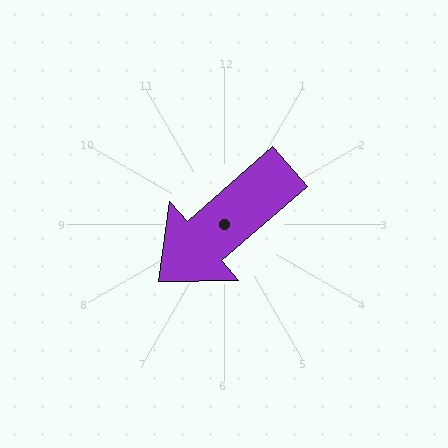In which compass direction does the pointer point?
Southwest.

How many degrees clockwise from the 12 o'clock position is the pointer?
Approximately 229 degrees.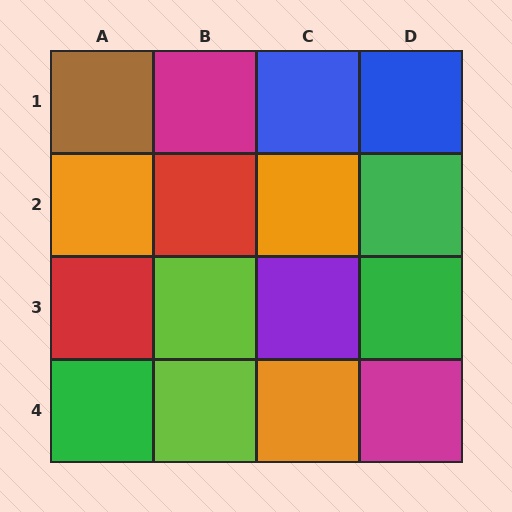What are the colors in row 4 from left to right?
Green, lime, orange, magenta.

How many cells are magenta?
2 cells are magenta.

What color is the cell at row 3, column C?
Purple.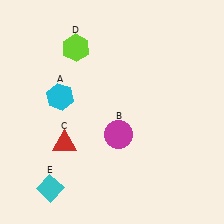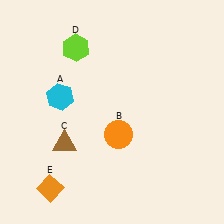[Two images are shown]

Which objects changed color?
B changed from magenta to orange. C changed from red to brown. E changed from cyan to orange.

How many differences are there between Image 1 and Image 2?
There are 3 differences between the two images.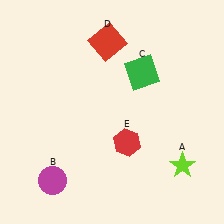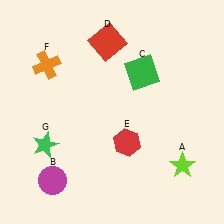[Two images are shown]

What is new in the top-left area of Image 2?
An orange cross (F) was added in the top-left area of Image 2.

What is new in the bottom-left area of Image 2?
A green star (G) was added in the bottom-left area of Image 2.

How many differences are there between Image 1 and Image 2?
There are 2 differences between the two images.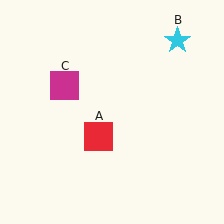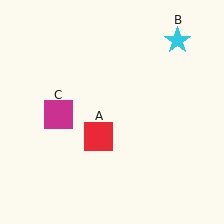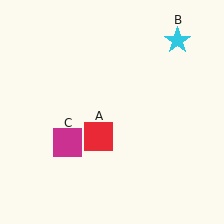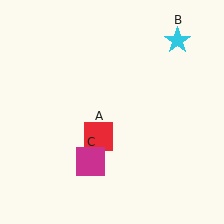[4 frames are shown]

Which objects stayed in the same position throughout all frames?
Red square (object A) and cyan star (object B) remained stationary.